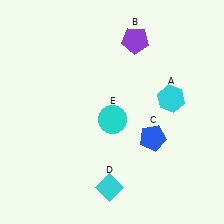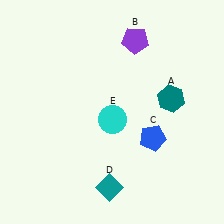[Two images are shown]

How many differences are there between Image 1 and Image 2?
There are 2 differences between the two images.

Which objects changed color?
A changed from cyan to teal. D changed from cyan to teal.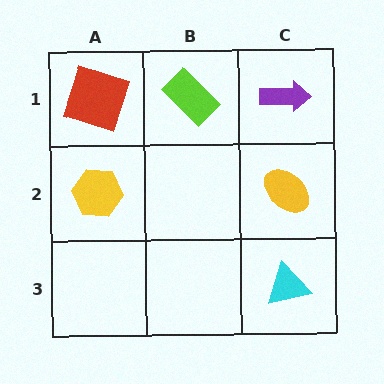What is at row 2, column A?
A yellow hexagon.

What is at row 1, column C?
A purple arrow.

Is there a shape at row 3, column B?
No, that cell is empty.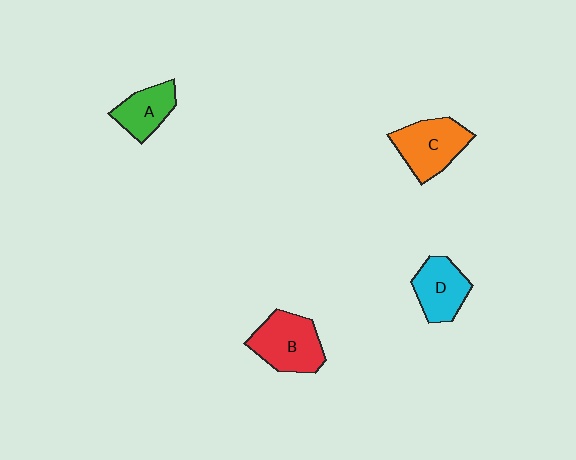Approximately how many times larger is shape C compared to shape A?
Approximately 1.4 times.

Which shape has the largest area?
Shape B (red).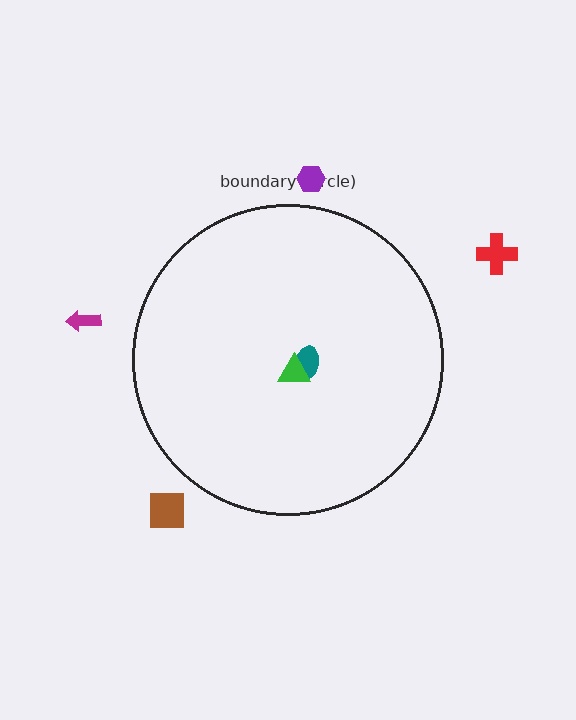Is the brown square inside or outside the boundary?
Outside.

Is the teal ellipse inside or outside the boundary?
Inside.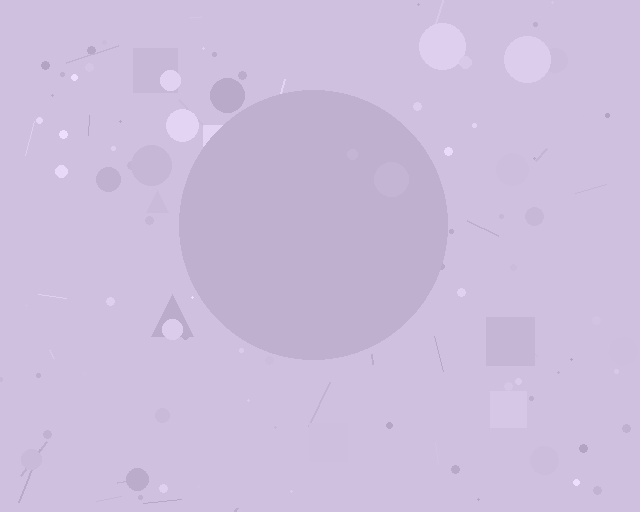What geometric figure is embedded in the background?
A circle is embedded in the background.